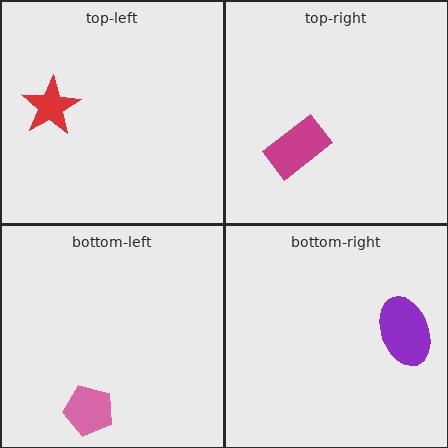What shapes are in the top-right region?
The magenta rectangle.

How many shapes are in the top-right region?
1.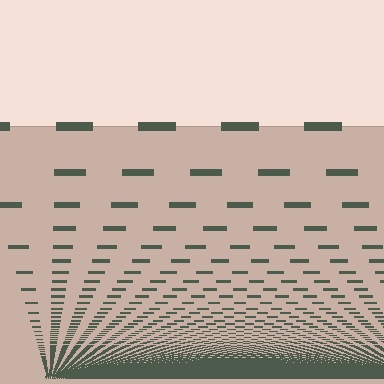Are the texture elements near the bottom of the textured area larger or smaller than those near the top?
Smaller. The gradient is inverted — elements near the bottom are smaller and denser.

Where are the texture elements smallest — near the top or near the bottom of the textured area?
Near the bottom.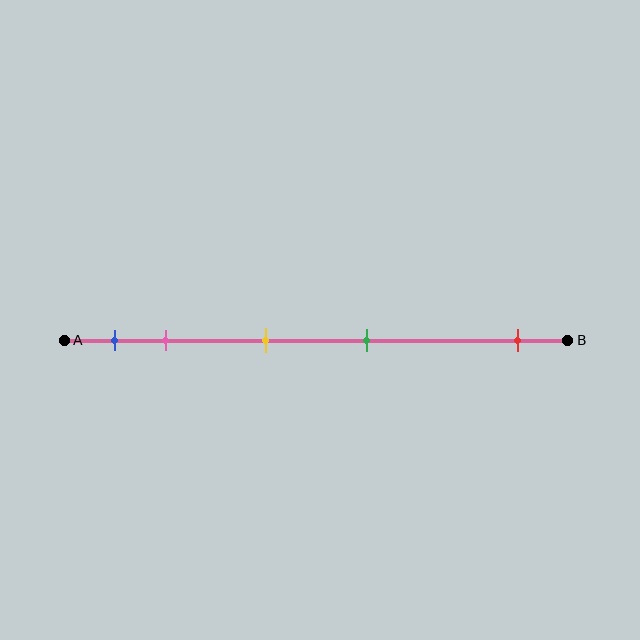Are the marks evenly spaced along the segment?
No, the marks are not evenly spaced.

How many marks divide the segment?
There are 5 marks dividing the segment.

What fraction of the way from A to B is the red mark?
The red mark is approximately 90% (0.9) of the way from A to B.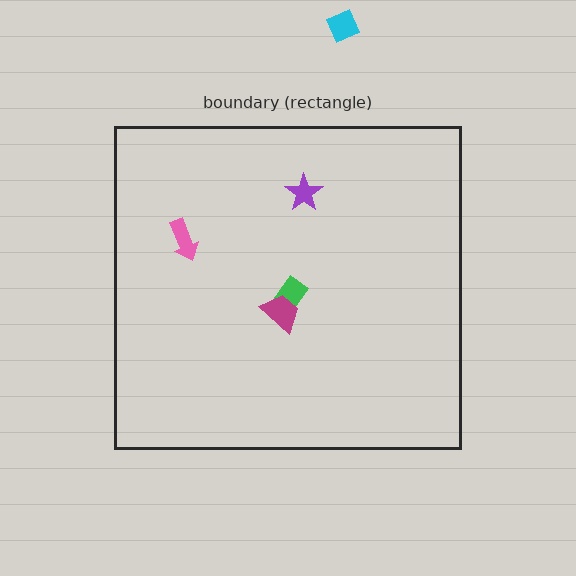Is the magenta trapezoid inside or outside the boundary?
Inside.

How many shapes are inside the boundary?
4 inside, 1 outside.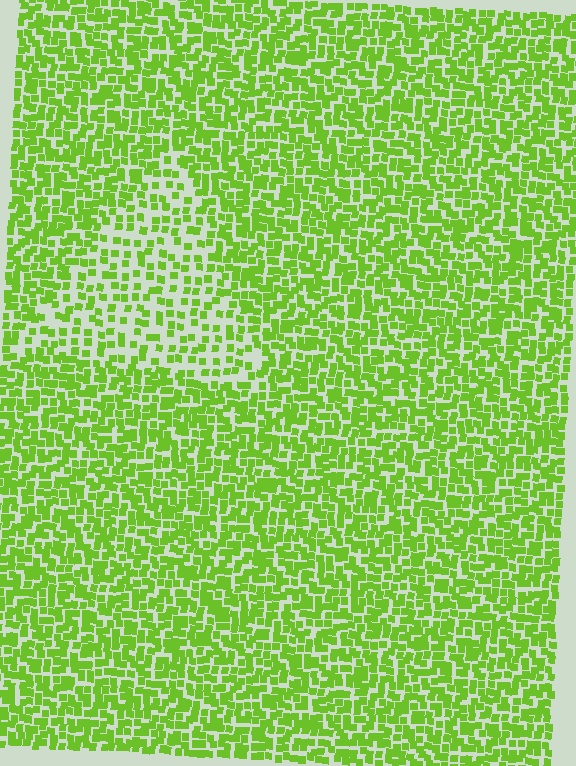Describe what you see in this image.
The image contains small lime elements arranged at two different densities. A triangle-shaped region is visible where the elements are less densely packed than the surrounding area.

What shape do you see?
I see a triangle.